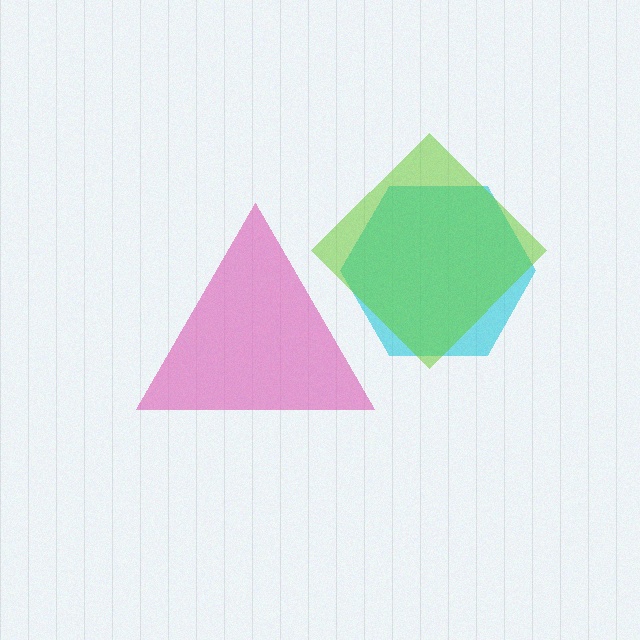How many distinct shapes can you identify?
There are 3 distinct shapes: a cyan hexagon, a pink triangle, a lime diamond.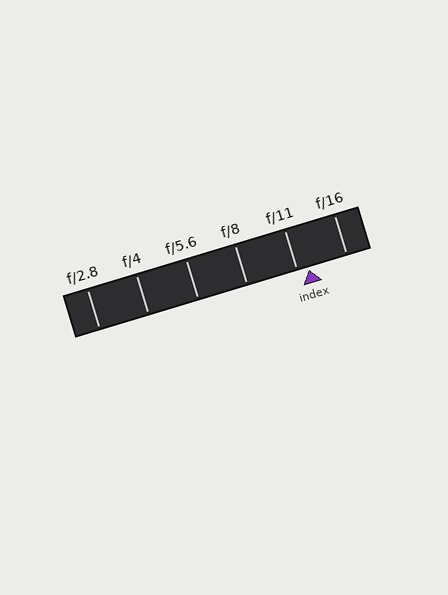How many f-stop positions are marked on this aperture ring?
There are 6 f-stop positions marked.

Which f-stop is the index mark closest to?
The index mark is closest to f/11.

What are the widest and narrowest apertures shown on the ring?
The widest aperture shown is f/2.8 and the narrowest is f/16.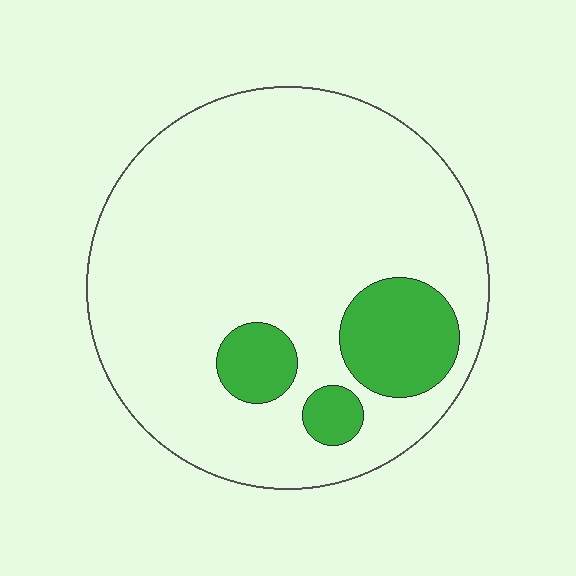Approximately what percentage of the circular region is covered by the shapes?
Approximately 15%.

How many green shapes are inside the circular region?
3.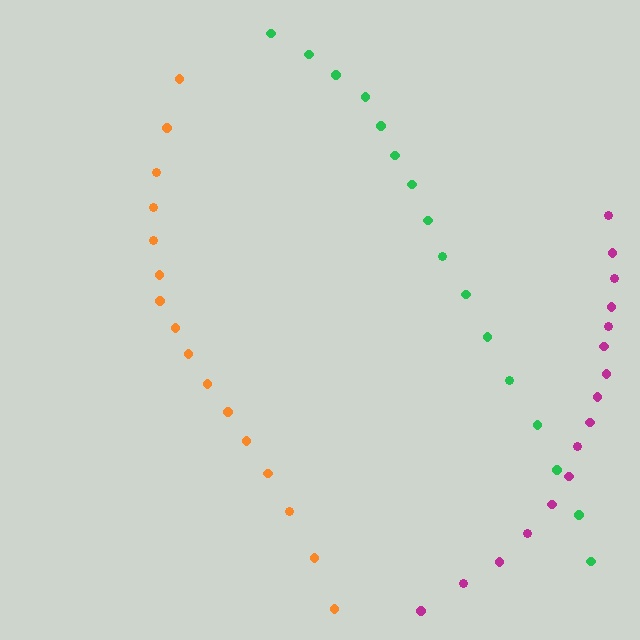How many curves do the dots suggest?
There are 3 distinct paths.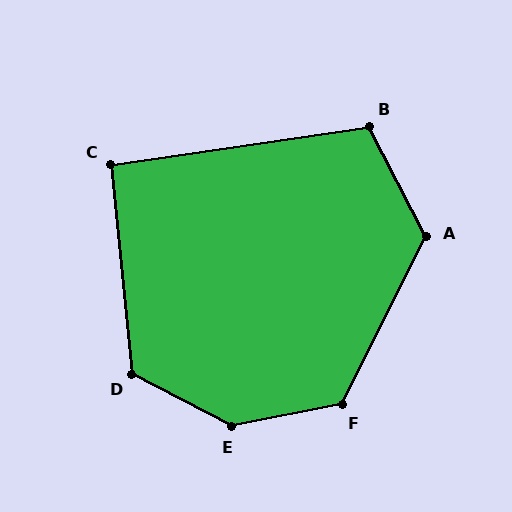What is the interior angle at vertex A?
Approximately 126 degrees (obtuse).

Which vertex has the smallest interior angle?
C, at approximately 92 degrees.